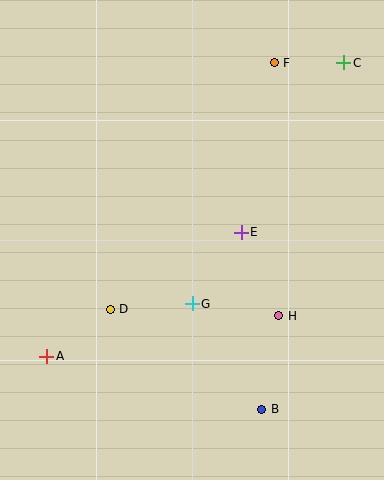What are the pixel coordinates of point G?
Point G is at (192, 304).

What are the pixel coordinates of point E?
Point E is at (241, 232).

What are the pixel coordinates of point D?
Point D is at (110, 309).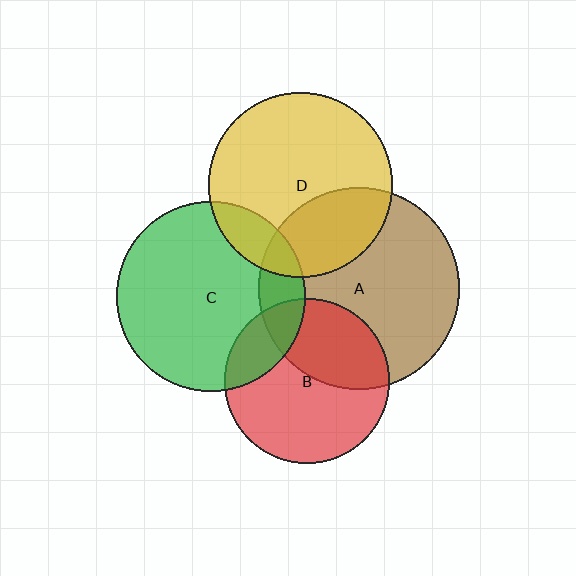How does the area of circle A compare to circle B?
Approximately 1.5 times.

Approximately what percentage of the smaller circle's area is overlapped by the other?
Approximately 35%.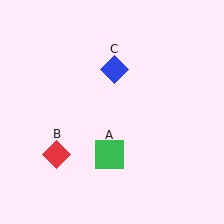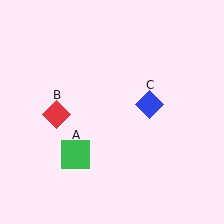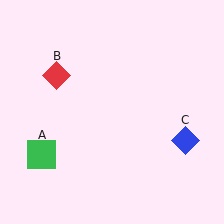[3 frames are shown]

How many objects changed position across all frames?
3 objects changed position: green square (object A), red diamond (object B), blue diamond (object C).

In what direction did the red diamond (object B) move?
The red diamond (object B) moved up.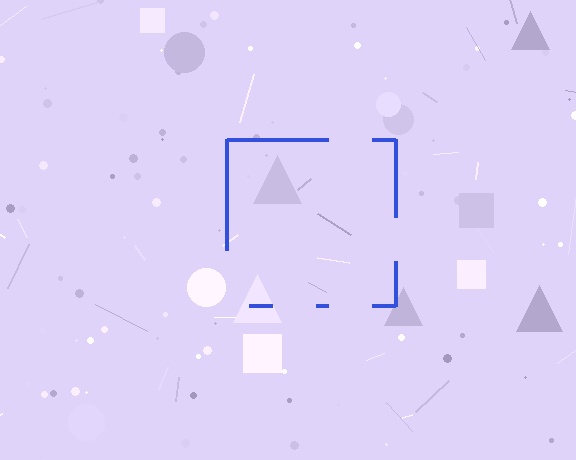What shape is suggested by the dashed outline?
The dashed outline suggests a square.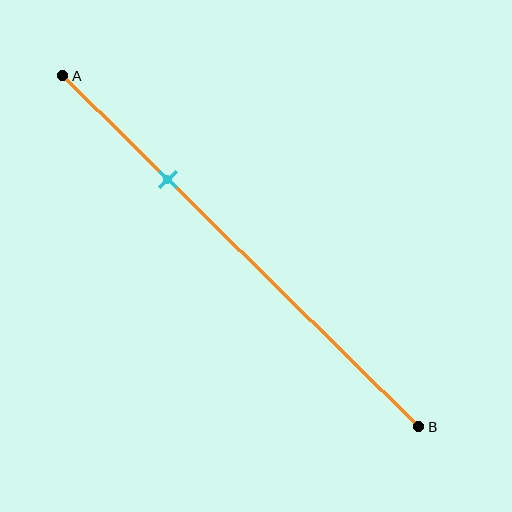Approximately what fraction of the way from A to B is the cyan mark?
The cyan mark is approximately 30% of the way from A to B.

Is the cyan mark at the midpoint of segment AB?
No, the mark is at about 30% from A, not at the 50% midpoint.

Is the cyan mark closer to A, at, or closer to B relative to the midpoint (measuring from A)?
The cyan mark is closer to point A than the midpoint of segment AB.